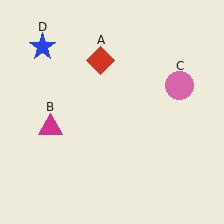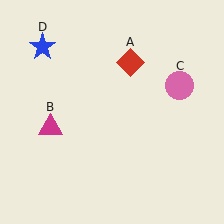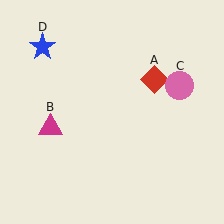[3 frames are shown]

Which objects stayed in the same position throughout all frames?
Magenta triangle (object B) and pink circle (object C) and blue star (object D) remained stationary.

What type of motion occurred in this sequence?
The red diamond (object A) rotated clockwise around the center of the scene.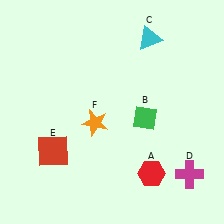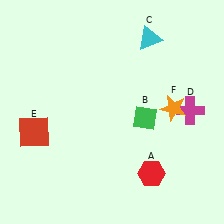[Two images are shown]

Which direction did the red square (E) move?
The red square (E) moved up.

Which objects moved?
The objects that moved are: the magenta cross (D), the red square (E), the orange star (F).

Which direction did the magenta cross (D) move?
The magenta cross (D) moved up.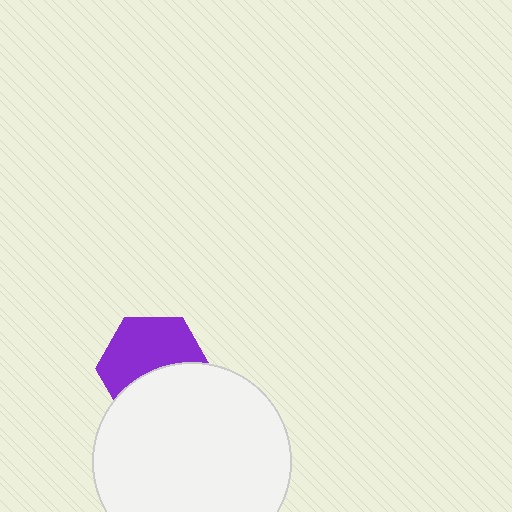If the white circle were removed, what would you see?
You would see the complete purple hexagon.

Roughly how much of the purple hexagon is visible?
About half of it is visible (roughly 57%).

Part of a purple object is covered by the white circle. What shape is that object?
It is a hexagon.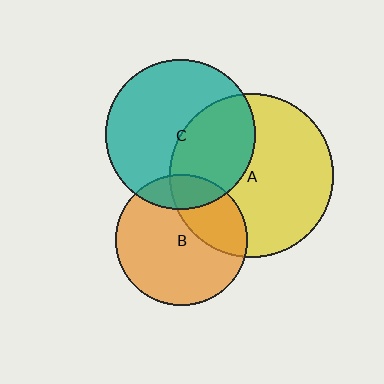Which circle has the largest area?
Circle A (yellow).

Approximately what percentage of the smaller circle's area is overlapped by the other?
Approximately 40%.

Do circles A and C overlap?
Yes.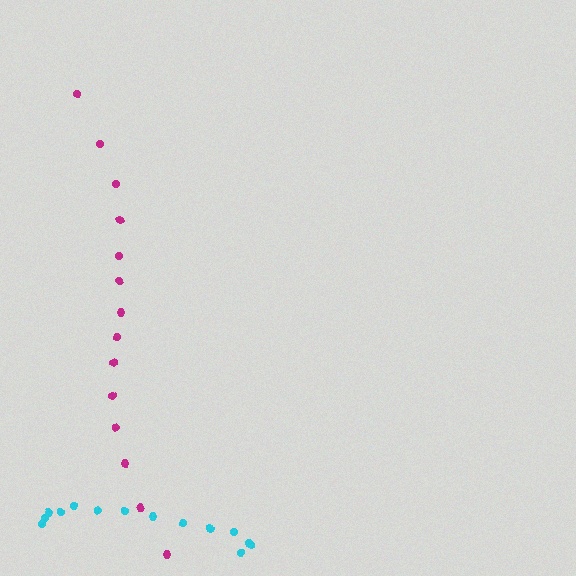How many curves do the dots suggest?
There are 2 distinct paths.